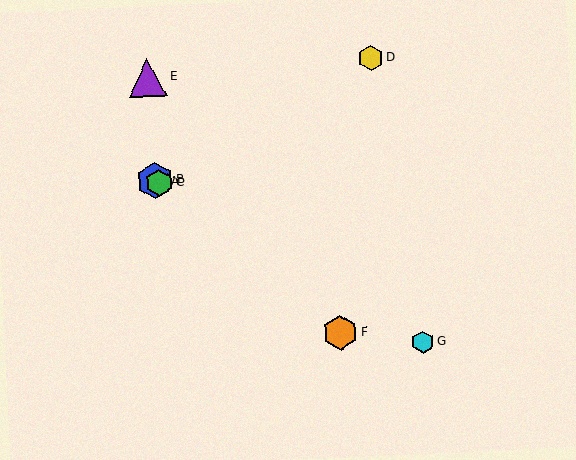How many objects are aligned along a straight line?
4 objects (A, B, C, G) are aligned along a straight line.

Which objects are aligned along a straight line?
Objects A, B, C, G are aligned along a straight line.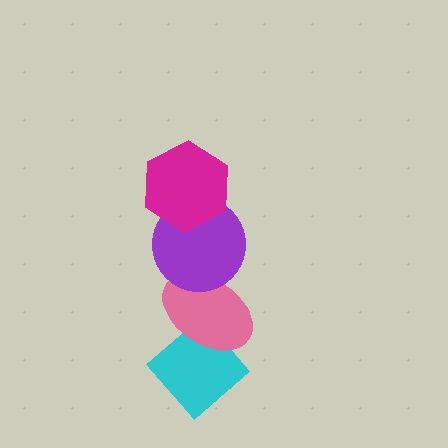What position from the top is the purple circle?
The purple circle is 2nd from the top.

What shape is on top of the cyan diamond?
The pink ellipse is on top of the cyan diamond.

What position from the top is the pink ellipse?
The pink ellipse is 3rd from the top.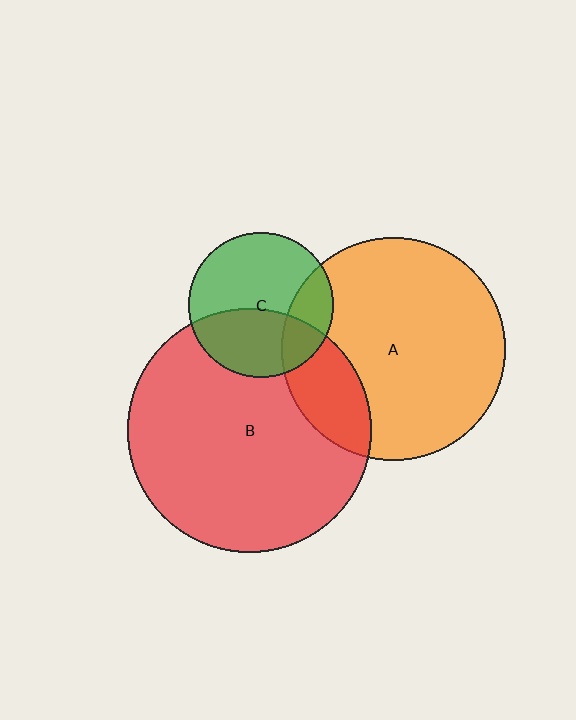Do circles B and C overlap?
Yes.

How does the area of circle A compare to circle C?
Approximately 2.4 times.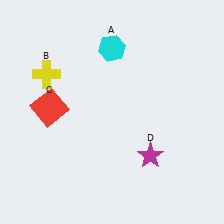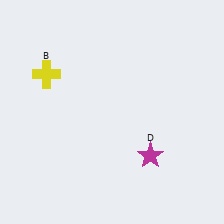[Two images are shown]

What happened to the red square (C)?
The red square (C) was removed in Image 2. It was in the top-left area of Image 1.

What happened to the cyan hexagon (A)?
The cyan hexagon (A) was removed in Image 2. It was in the top-left area of Image 1.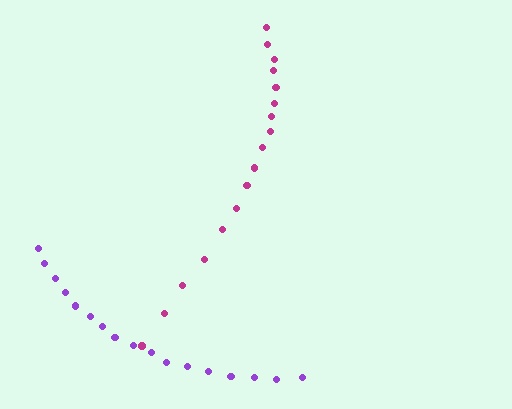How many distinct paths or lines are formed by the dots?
There are 2 distinct paths.